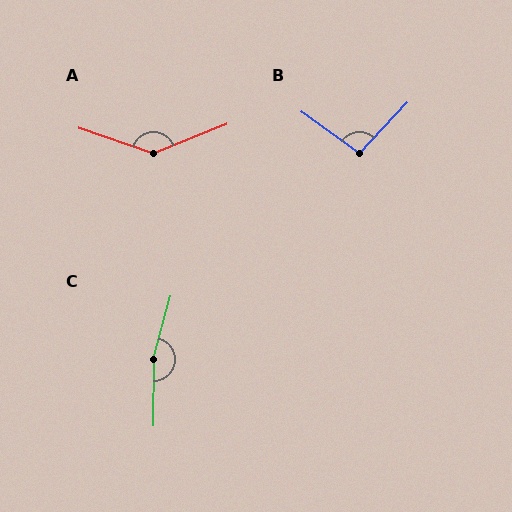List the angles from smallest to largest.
B (98°), A (139°), C (165°).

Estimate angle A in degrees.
Approximately 139 degrees.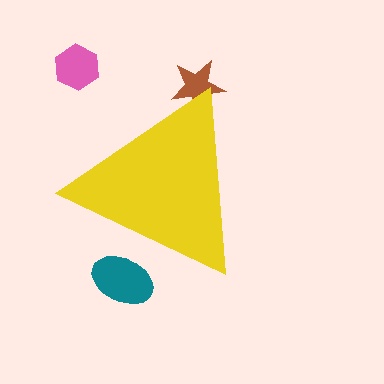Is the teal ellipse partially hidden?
Yes, the teal ellipse is partially hidden behind the yellow triangle.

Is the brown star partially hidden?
Yes, the brown star is partially hidden behind the yellow triangle.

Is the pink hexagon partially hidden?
No, the pink hexagon is fully visible.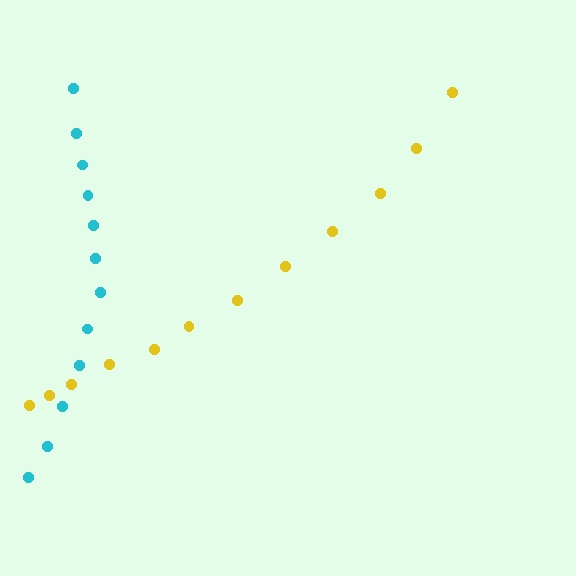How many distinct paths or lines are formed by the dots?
There are 2 distinct paths.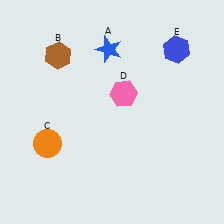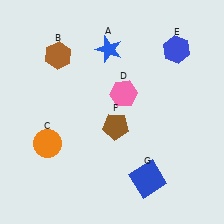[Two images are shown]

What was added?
A brown pentagon (F), a blue square (G) were added in Image 2.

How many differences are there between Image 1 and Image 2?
There are 2 differences between the two images.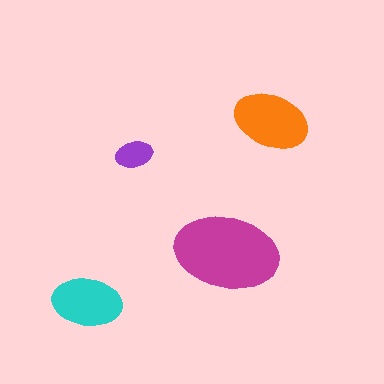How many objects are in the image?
There are 4 objects in the image.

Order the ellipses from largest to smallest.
the magenta one, the orange one, the cyan one, the purple one.